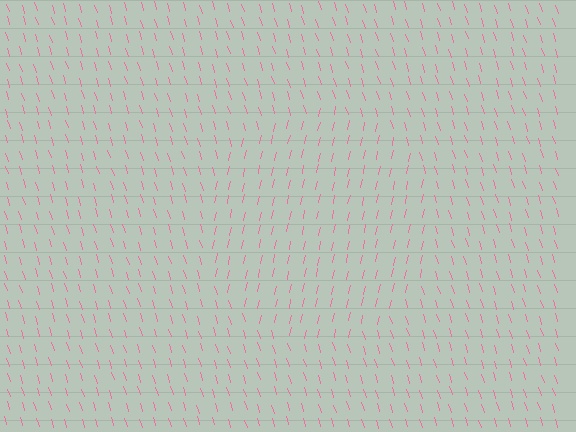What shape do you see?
I see a circle.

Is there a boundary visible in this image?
Yes, there is a texture boundary formed by a change in line orientation.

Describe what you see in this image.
The image is filled with small pink line segments. A circle region in the image has lines oriented differently from the surrounding lines, creating a visible texture boundary.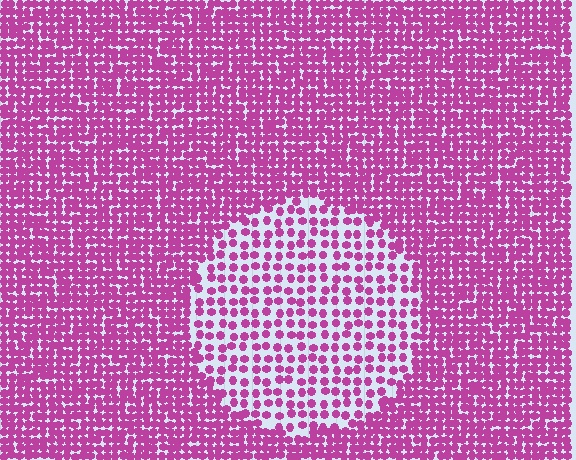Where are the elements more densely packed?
The elements are more densely packed outside the circle boundary.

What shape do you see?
I see a circle.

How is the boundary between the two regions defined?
The boundary is defined by a change in element density (approximately 2.1x ratio). All elements are the same color, size, and shape.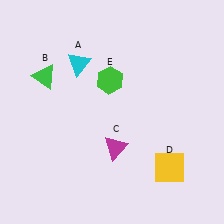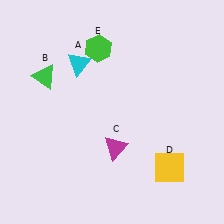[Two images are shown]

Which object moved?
The green hexagon (E) moved up.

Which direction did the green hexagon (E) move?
The green hexagon (E) moved up.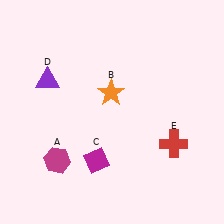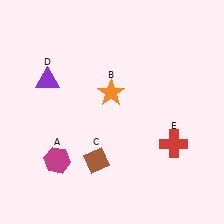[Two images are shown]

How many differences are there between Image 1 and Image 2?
There is 1 difference between the two images.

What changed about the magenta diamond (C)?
In Image 1, C is magenta. In Image 2, it changed to brown.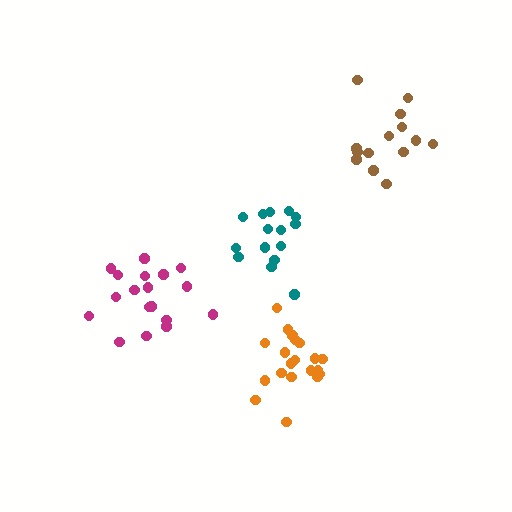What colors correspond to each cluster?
The clusters are colored: teal, magenta, brown, orange.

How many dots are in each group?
Group 1: 15 dots, Group 2: 18 dots, Group 3: 14 dots, Group 4: 20 dots (67 total).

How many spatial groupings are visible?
There are 4 spatial groupings.